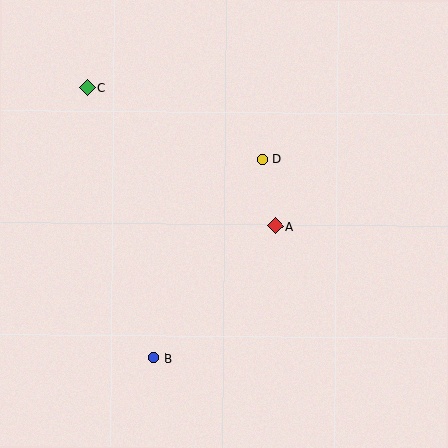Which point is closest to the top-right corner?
Point D is closest to the top-right corner.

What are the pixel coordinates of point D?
Point D is at (262, 160).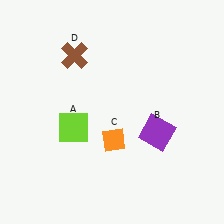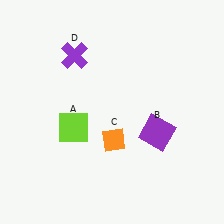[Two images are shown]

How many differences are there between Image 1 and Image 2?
There is 1 difference between the two images.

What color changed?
The cross (D) changed from brown in Image 1 to purple in Image 2.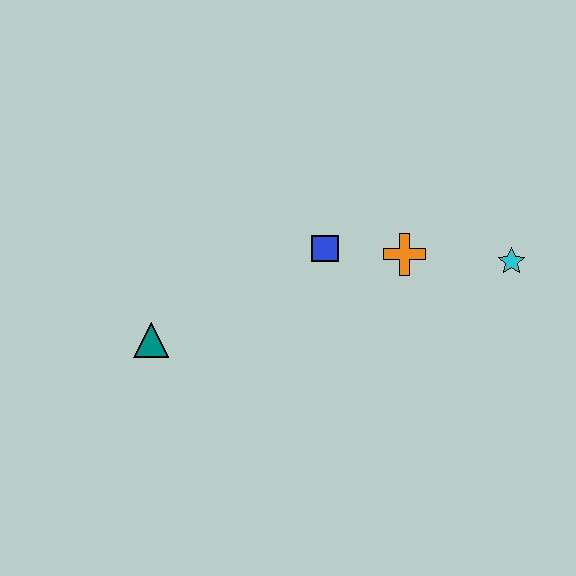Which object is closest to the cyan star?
The orange cross is closest to the cyan star.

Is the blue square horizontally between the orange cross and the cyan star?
No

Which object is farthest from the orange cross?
The teal triangle is farthest from the orange cross.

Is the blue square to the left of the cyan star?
Yes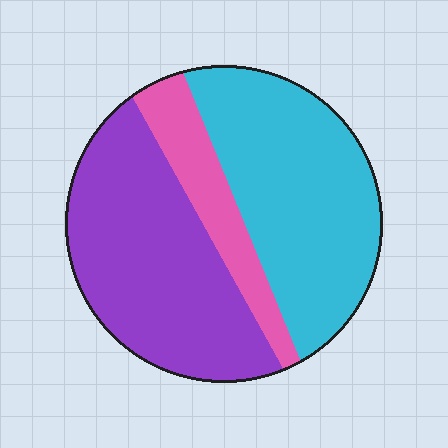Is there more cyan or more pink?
Cyan.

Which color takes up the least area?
Pink, at roughly 15%.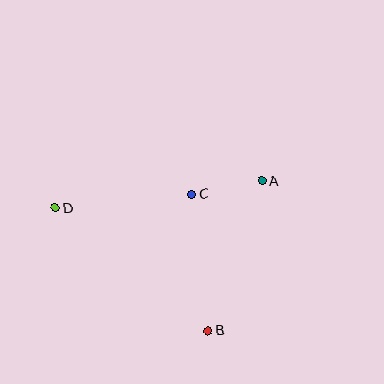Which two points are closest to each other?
Points A and C are closest to each other.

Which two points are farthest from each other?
Points A and D are farthest from each other.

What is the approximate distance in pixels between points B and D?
The distance between B and D is approximately 196 pixels.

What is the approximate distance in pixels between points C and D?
The distance between C and D is approximately 137 pixels.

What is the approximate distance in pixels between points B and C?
The distance between B and C is approximately 138 pixels.